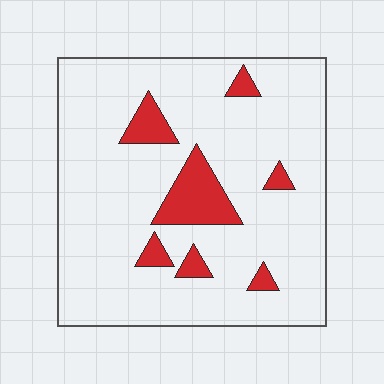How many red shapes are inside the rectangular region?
7.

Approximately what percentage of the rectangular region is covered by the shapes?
Approximately 10%.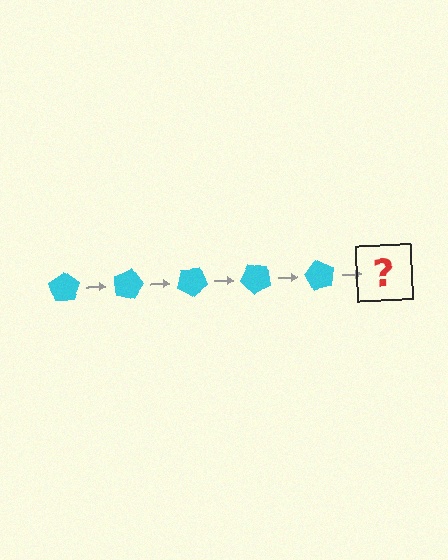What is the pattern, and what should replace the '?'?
The pattern is that the pentagon rotates 15 degrees each step. The '?' should be a cyan pentagon rotated 75 degrees.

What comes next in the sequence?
The next element should be a cyan pentagon rotated 75 degrees.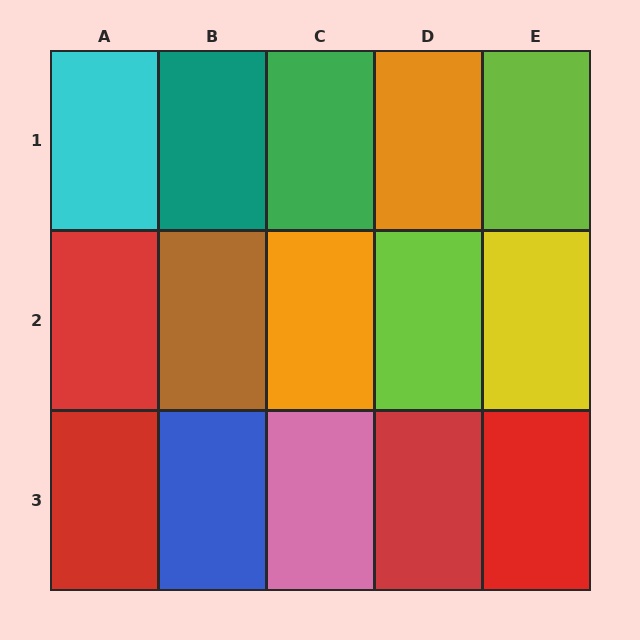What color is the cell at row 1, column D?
Orange.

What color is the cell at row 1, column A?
Cyan.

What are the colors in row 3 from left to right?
Red, blue, pink, red, red.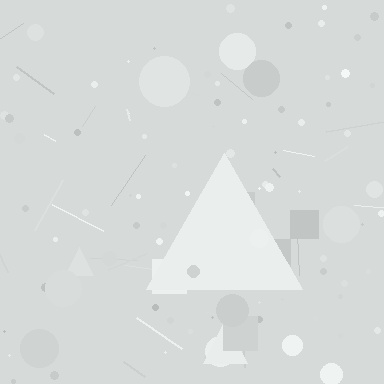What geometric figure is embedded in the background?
A triangle is embedded in the background.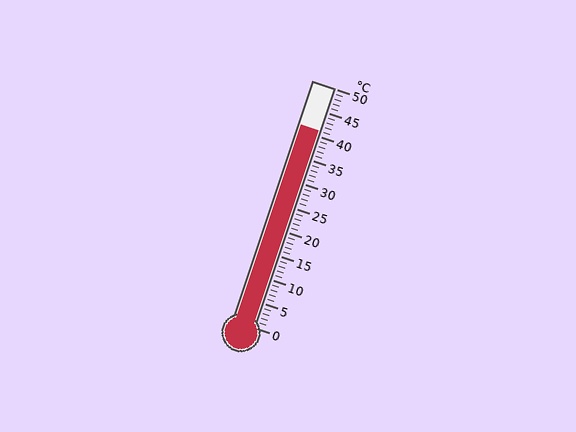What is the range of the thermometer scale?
The thermometer scale ranges from 0°C to 50°C.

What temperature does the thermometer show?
The thermometer shows approximately 41°C.